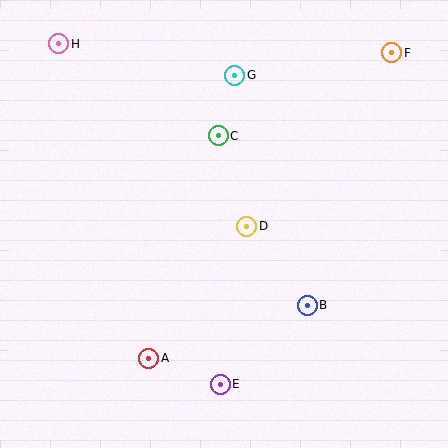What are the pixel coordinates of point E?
Point E is at (220, 384).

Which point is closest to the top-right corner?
Point F is closest to the top-right corner.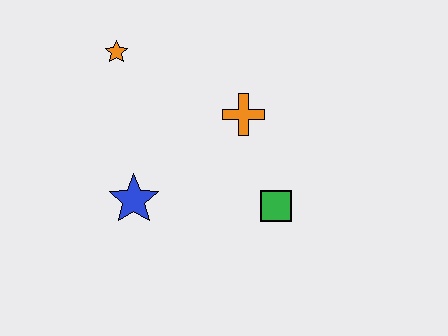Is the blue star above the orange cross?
No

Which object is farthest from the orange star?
The green square is farthest from the orange star.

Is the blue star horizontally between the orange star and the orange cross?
Yes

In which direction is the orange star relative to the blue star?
The orange star is above the blue star.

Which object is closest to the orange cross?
The green square is closest to the orange cross.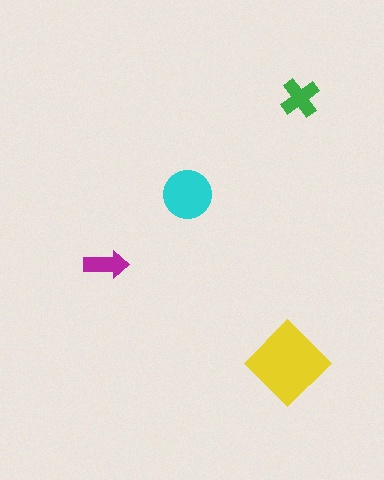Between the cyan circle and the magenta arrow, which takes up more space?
The cyan circle.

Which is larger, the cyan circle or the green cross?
The cyan circle.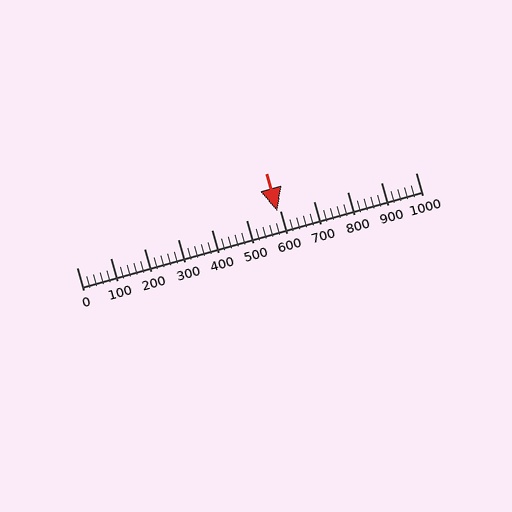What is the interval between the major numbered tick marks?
The major tick marks are spaced 100 units apart.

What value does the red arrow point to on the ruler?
The red arrow points to approximately 591.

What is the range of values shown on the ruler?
The ruler shows values from 0 to 1000.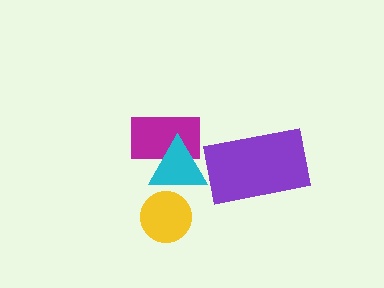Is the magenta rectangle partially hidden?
Yes, it is partially covered by another shape.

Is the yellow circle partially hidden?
Yes, it is partially covered by another shape.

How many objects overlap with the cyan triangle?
2 objects overlap with the cyan triangle.